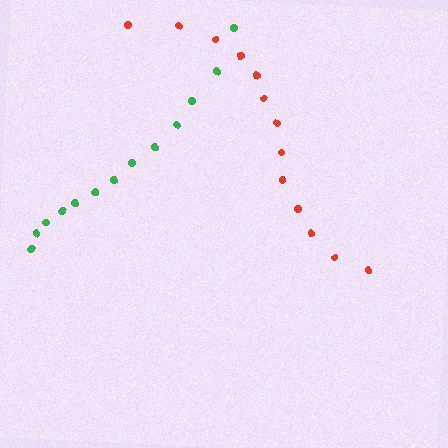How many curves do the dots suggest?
There are 2 distinct paths.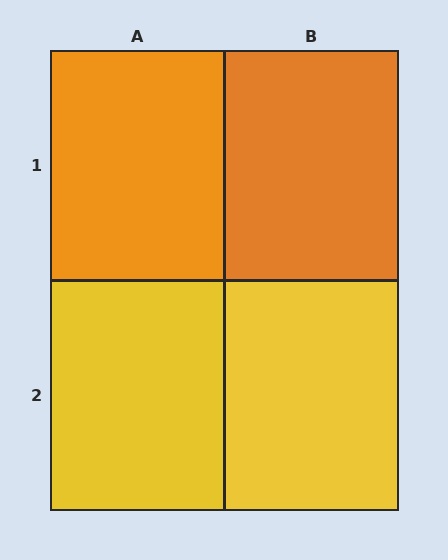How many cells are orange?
2 cells are orange.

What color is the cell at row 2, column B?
Yellow.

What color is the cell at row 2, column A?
Yellow.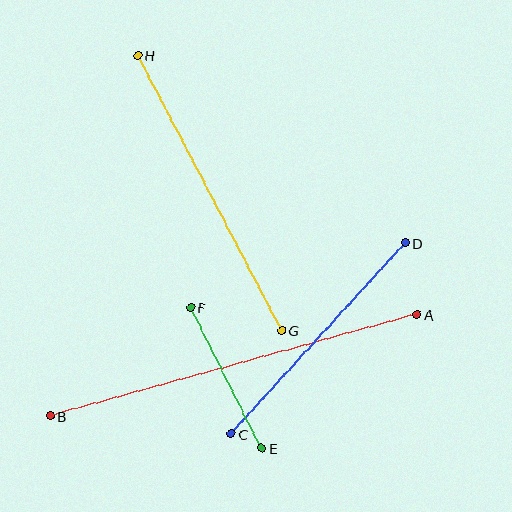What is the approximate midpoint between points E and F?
The midpoint is at approximately (226, 378) pixels.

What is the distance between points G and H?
The distance is approximately 311 pixels.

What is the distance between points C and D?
The distance is approximately 258 pixels.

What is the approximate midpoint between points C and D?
The midpoint is at approximately (318, 339) pixels.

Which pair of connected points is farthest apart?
Points A and B are farthest apart.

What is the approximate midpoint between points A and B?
The midpoint is at approximately (234, 365) pixels.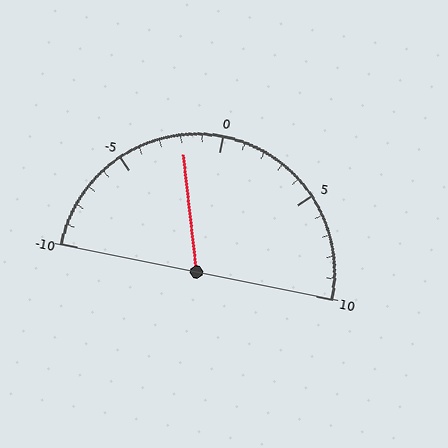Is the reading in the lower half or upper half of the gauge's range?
The reading is in the lower half of the range (-10 to 10).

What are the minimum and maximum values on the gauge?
The gauge ranges from -10 to 10.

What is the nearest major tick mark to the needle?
The nearest major tick mark is 0.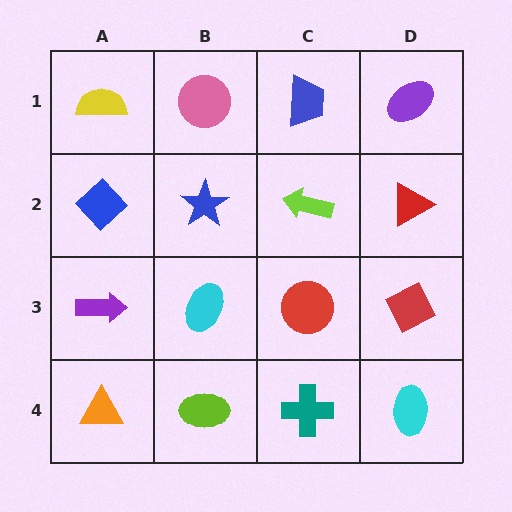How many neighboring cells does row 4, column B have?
3.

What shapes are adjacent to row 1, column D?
A red triangle (row 2, column D), a blue trapezoid (row 1, column C).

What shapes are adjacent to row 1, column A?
A blue diamond (row 2, column A), a pink circle (row 1, column B).